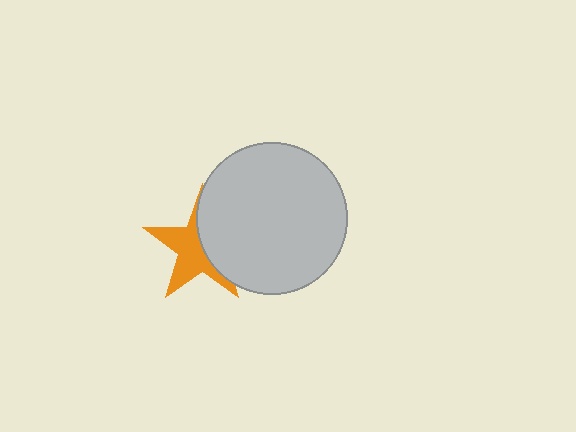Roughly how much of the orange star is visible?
About half of it is visible (roughly 54%).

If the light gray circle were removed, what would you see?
You would see the complete orange star.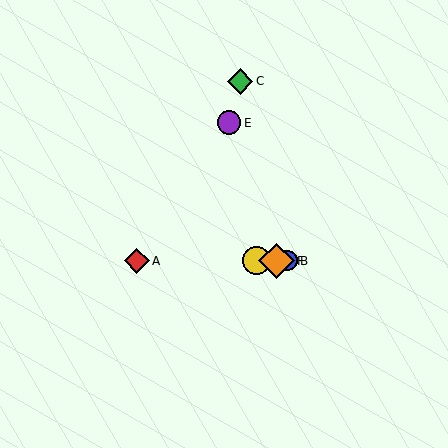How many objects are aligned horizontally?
4 objects (A, B, D, F) are aligned horizontally.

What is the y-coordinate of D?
Object D is at y≈261.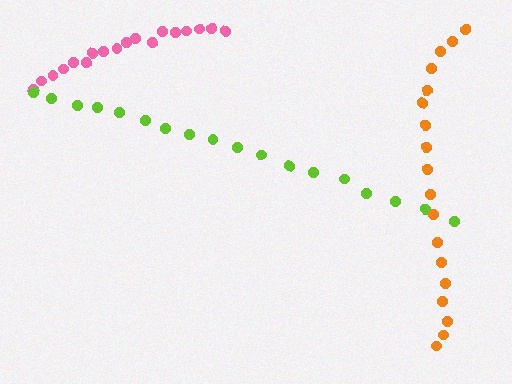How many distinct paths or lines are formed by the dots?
There are 3 distinct paths.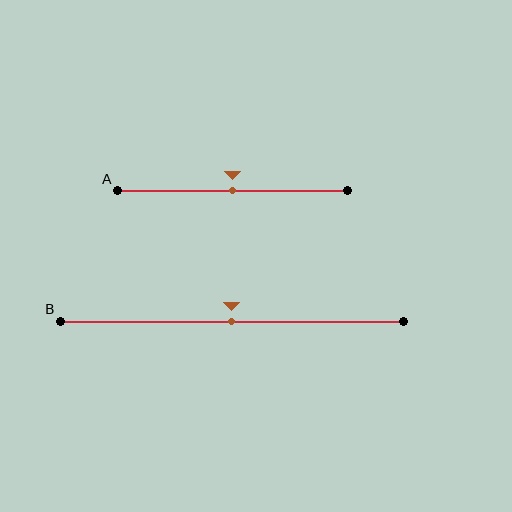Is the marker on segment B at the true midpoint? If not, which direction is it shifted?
Yes, the marker on segment B is at the true midpoint.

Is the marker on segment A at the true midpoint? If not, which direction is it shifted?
Yes, the marker on segment A is at the true midpoint.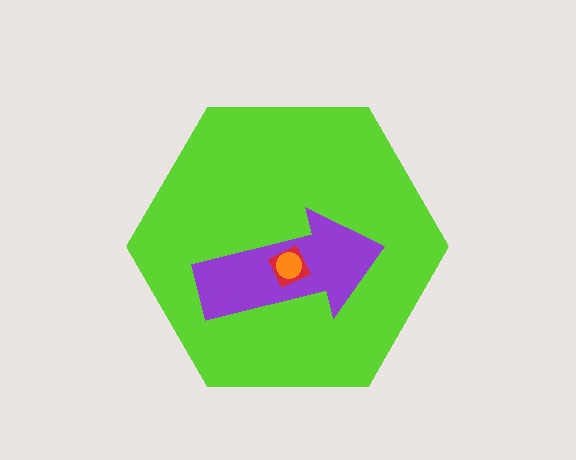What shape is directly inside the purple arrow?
The red diamond.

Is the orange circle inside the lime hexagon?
Yes.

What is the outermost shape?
The lime hexagon.